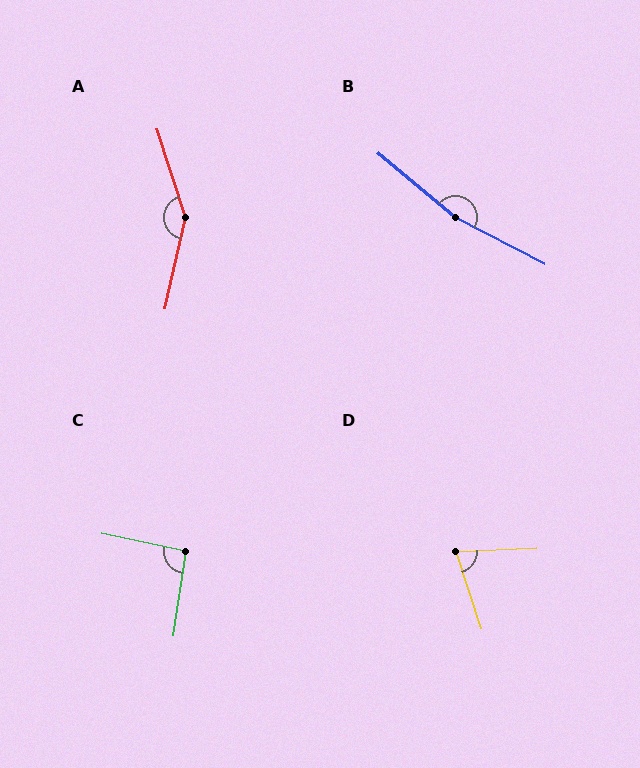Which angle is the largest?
B, at approximately 168 degrees.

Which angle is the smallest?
D, at approximately 74 degrees.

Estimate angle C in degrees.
Approximately 93 degrees.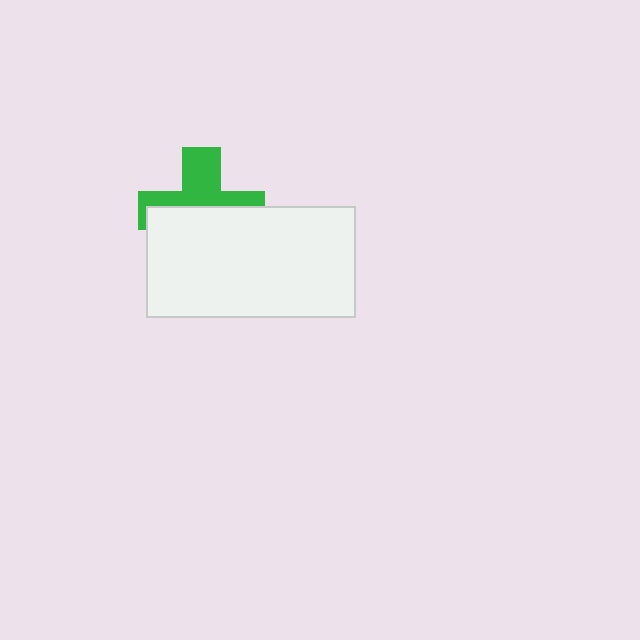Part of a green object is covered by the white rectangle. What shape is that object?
It is a cross.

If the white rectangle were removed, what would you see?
You would see the complete green cross.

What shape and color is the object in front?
The object in front is a white rectangle.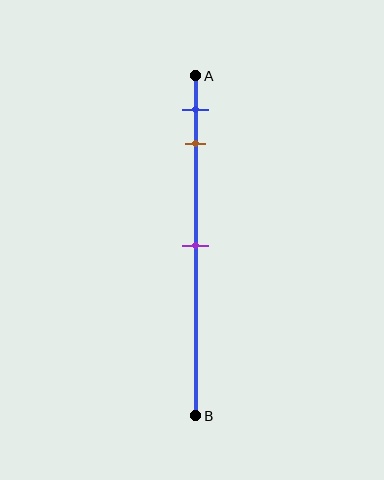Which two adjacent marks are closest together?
The blue and brown marks are the closest adjacent pair.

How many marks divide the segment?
There are 3 marks dividing the segment.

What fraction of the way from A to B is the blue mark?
The blue mark is approximately 10% (0.1) of the way from A to B.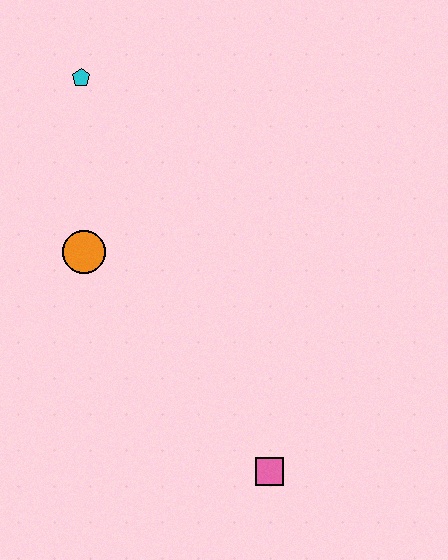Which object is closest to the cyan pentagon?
The orange circle is closest to the cyan pentagon.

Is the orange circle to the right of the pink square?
No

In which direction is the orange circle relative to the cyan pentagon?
The orange circle is below the cyan pentagon.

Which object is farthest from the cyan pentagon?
The pink square is farthest from the cyan pentagon.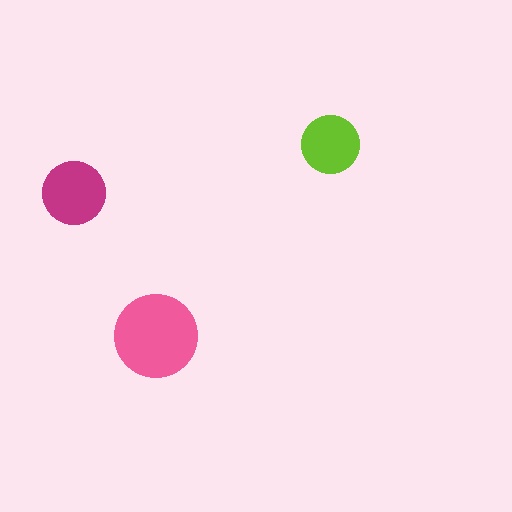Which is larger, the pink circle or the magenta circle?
The pink one.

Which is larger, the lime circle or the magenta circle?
The magenta one.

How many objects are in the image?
There are 3 objects in the image.